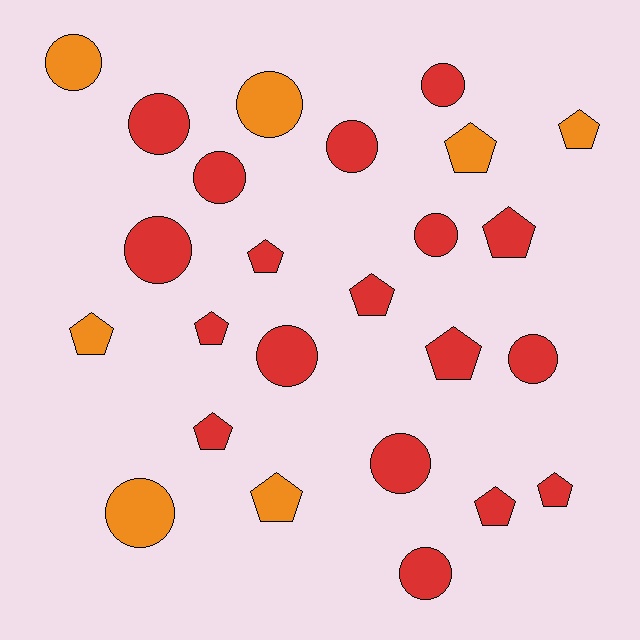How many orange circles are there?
There are 3 orange circles.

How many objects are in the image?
There are 25 objects.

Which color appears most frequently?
Red, with 18 objects.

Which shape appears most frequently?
Circle, with 13 objects.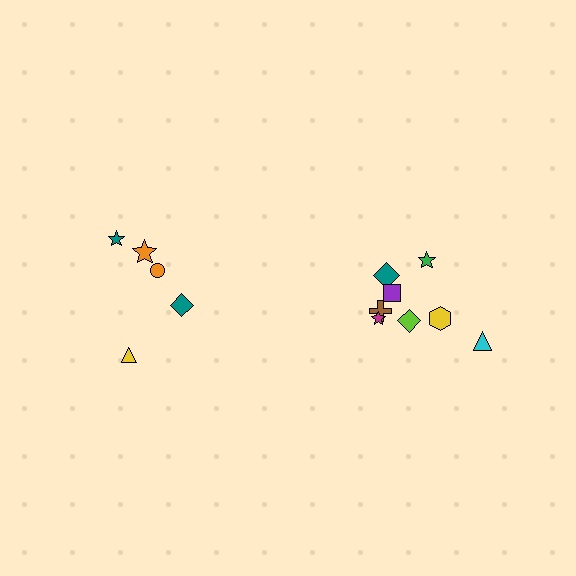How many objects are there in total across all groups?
There are 13 objects.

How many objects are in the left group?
There are 5 objects.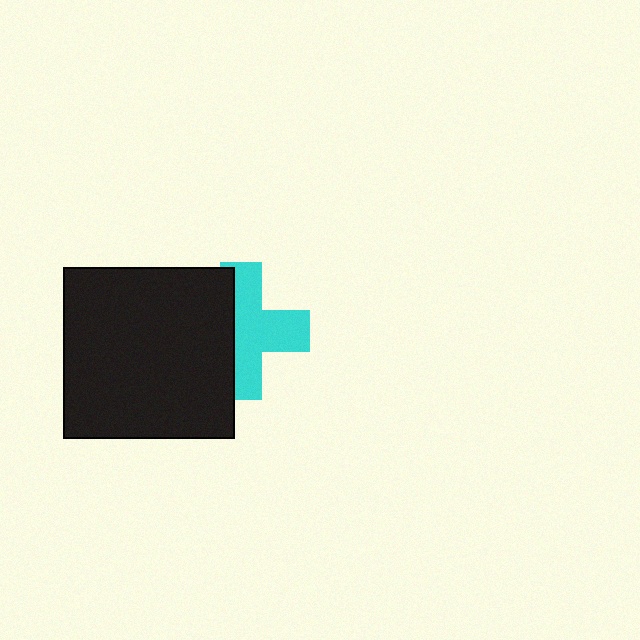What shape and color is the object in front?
The object in front is a black square.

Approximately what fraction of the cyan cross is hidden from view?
Roughly 42% of the cyan cross is hidden behind the black square.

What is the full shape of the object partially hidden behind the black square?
The partially hidden object is a cyan cross.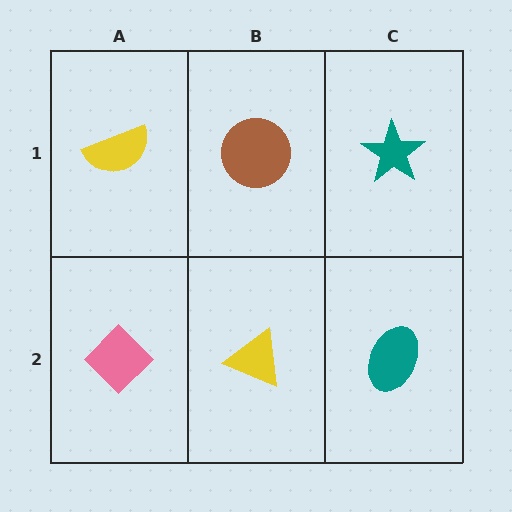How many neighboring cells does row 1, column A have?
2.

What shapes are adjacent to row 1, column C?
A teal ellipse (row 2, column C), a brown circle (row 1, column B).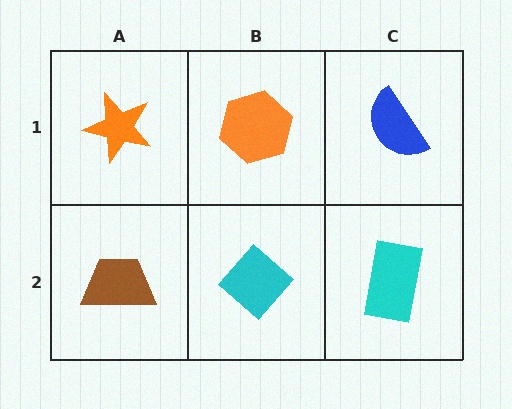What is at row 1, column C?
A blue semicircle.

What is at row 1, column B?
An orange hexagon.